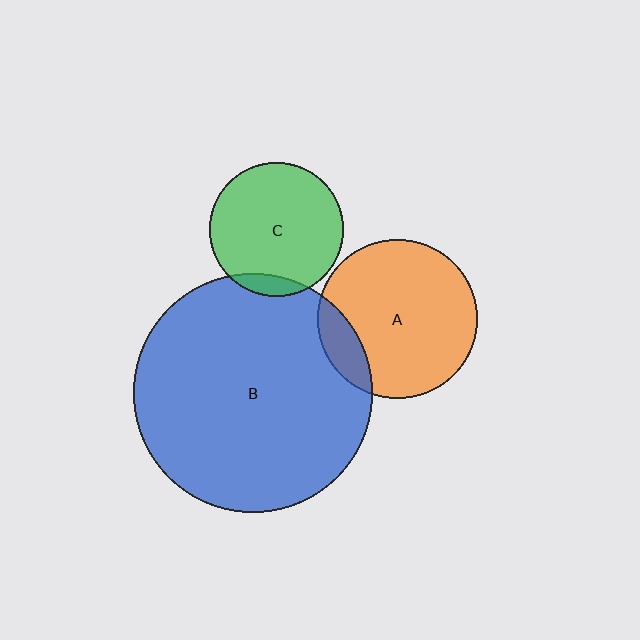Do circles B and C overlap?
Yes.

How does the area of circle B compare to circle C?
Approximately 3.2 times.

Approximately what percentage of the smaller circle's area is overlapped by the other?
Approximately 10%.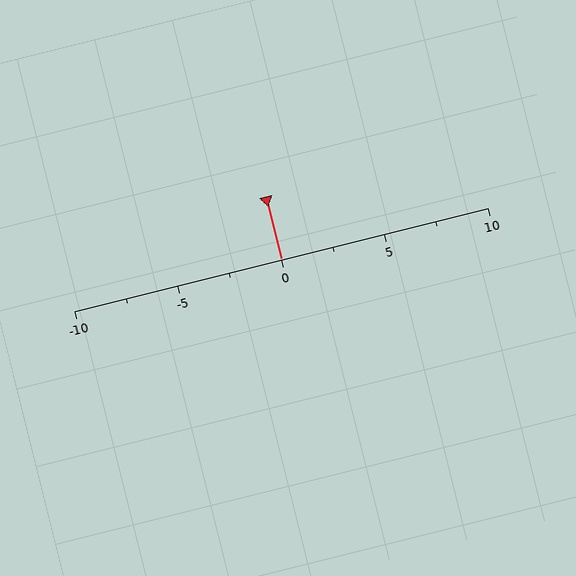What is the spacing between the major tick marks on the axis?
The major ticks are spaced 5 apart.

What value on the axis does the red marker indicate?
The marker indicates approximately 0.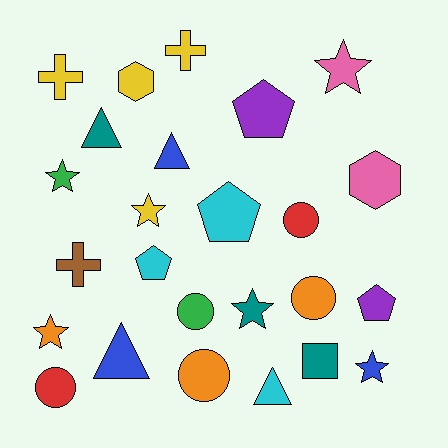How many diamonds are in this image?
There are no diamonds.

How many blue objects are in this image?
There are 3 blue objects.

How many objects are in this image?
There are 25 objects.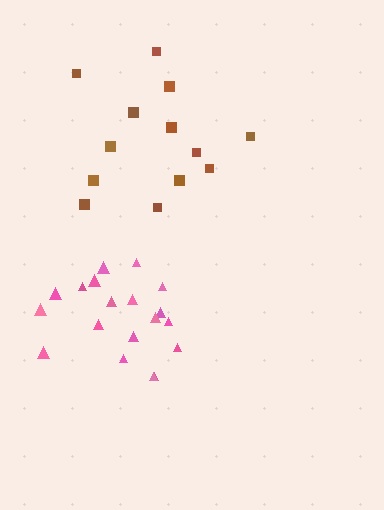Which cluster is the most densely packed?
Pink.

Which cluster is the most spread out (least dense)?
Brown.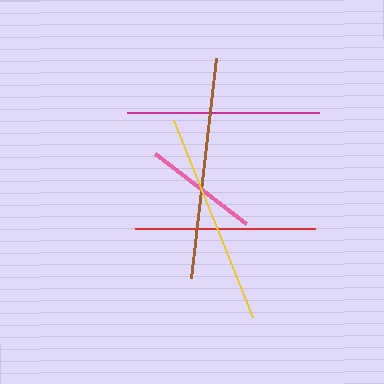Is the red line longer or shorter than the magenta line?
The magenta line is longer than the red line.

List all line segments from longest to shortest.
From longest to shortest: brown, yellow, magenta, red, pink.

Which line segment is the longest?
The brown line is the longest at approximately 221 pixels.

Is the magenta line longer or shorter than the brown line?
The brown line is longer than the magenta line.